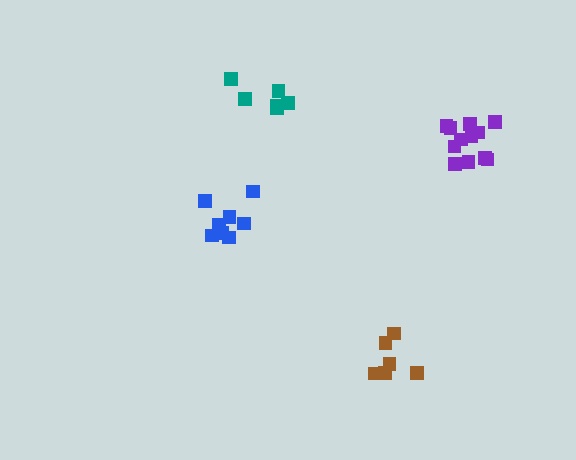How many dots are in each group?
Group 1: 6 dots, Group 2: 8 dots, Group 3: 6 dots, Group 4: 12 dots (32 total).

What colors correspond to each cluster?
The clusters are colored: brown, blue, teal, purple.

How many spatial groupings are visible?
There are 4 spatial groupings.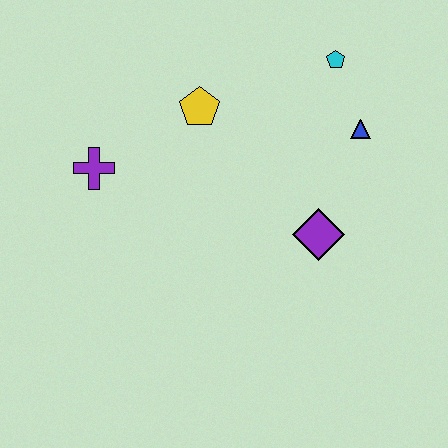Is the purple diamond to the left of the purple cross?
No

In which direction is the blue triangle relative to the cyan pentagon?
The blue triangle is below the cyan pentagon.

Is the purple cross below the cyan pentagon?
Yes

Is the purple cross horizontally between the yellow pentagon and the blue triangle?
No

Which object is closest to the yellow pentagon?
The purple cross is closest to the yellow pentagon.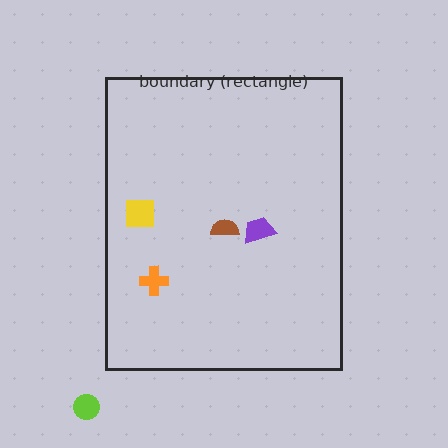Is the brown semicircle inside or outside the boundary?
Inside.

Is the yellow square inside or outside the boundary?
Inside.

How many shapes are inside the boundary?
4 inside, 1 outside.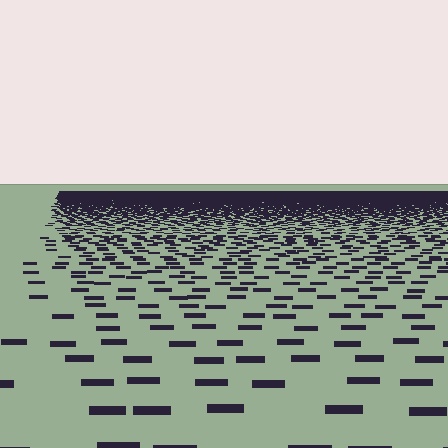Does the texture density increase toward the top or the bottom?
Density increases toward the top.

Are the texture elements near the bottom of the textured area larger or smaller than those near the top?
Larger. Near the bottom, elements are closer to the viewer and appear at a bigger on-screen size.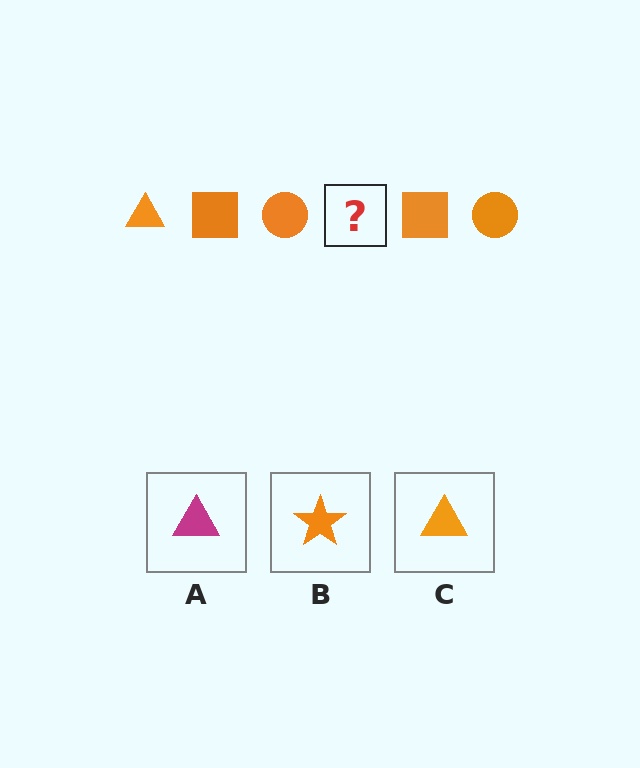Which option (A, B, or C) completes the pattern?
C.